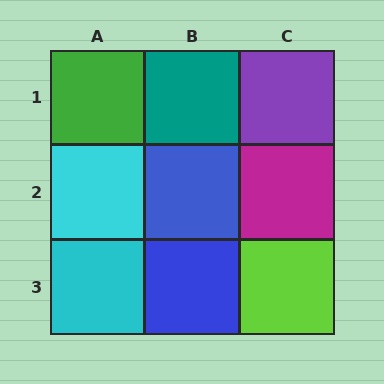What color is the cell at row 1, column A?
Green.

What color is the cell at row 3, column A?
Cyan.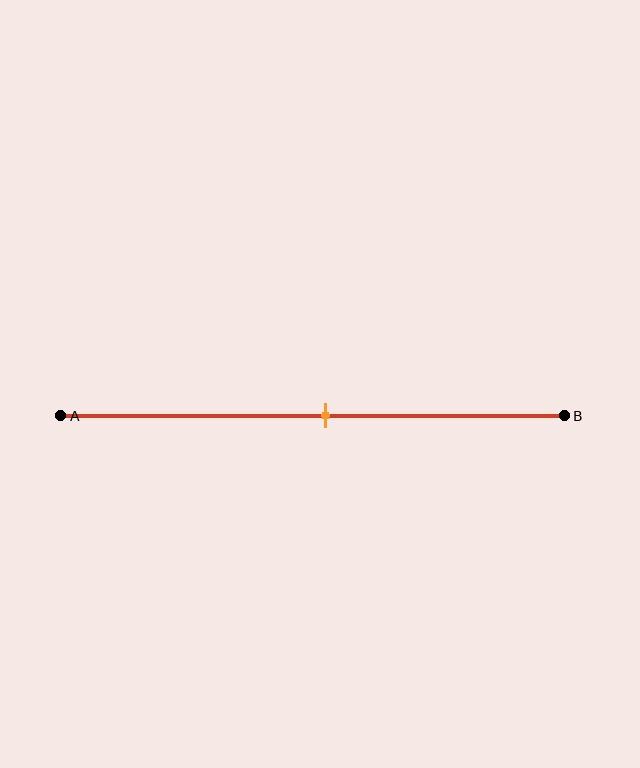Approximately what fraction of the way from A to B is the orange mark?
The orange mark is approximately 55% of the way from A to B.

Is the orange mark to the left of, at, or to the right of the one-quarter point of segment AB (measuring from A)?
The orange mark is to the right of the one-quarter point of segment AB.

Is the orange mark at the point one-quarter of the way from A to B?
No, the mark is at about 55% from A, not at the 25% one-quarter point.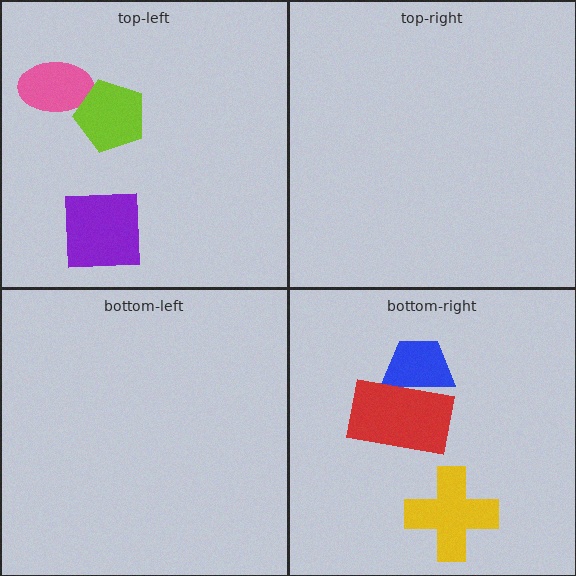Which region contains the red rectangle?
The bottom-right region.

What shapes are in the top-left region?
The purple square, the pink ellipse, the lime pentagon.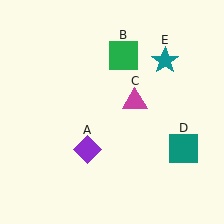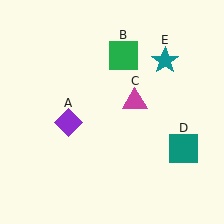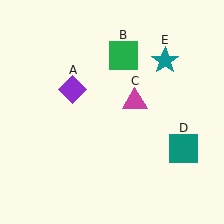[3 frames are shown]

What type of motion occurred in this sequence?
The purple diamond (object A) rotated clockwise around the center of the scene.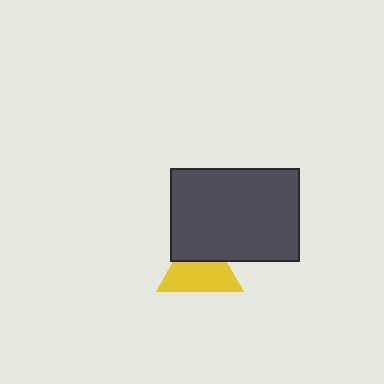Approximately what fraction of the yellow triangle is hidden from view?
Roughly 37% of the yellow triangle is hidden behind the dark gray rectangle.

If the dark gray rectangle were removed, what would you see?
You would see the complete yellow triangle.